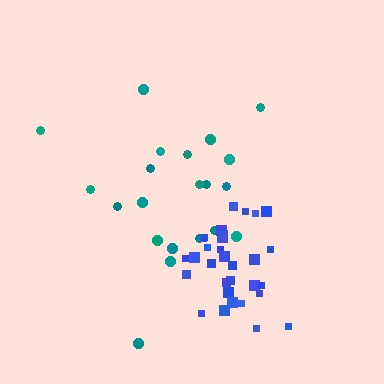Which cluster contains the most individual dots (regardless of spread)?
Blue (31).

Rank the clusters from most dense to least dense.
blue, teal.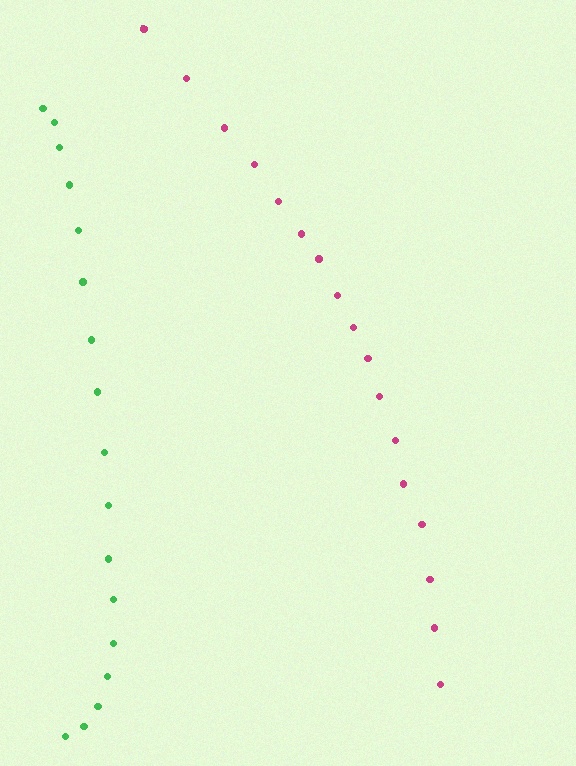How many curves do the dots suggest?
There are 2 distinct paths.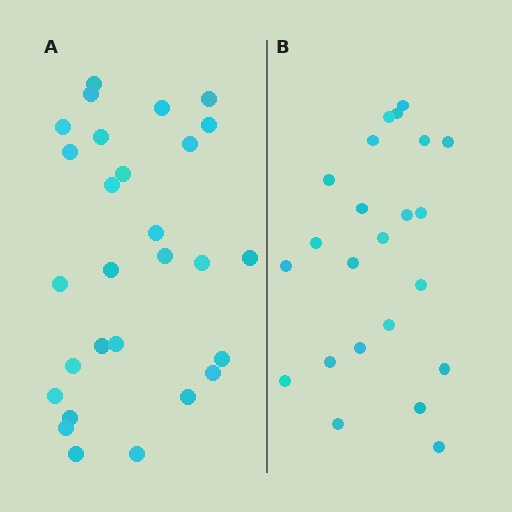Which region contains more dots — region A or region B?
Region A (the left region) has more dots.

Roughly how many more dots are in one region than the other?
Region A has about 5 more dots than region B.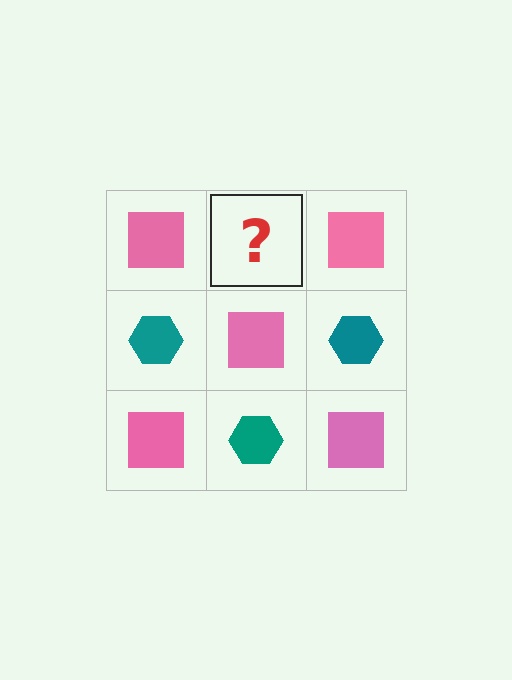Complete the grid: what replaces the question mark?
The question mark should be replaced with a teal hexagon.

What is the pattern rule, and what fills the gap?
The rule is that it alternates pink square and teal hexagon in a checkerboard pattern. The gap should be filled with a teal hexagon.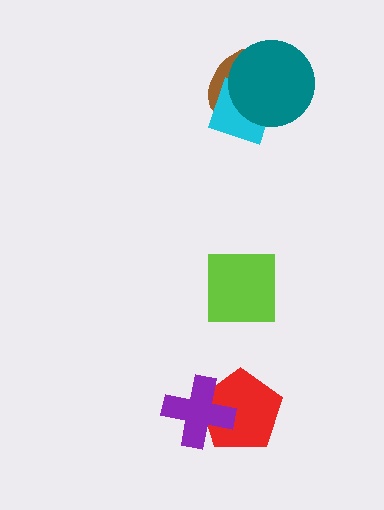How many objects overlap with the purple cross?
1 object overlaps with the purple cross.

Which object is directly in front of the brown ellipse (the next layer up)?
The cyan square is directly in front of the brown ellipse.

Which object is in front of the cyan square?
The teal circle is in front of the cyan square.